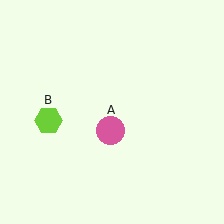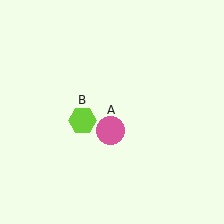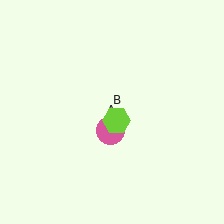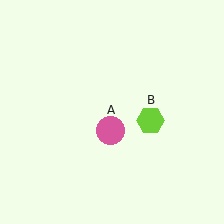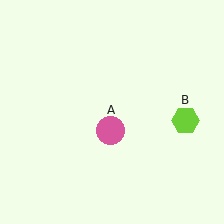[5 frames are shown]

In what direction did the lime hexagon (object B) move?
The lime hexagon (object B) moved right.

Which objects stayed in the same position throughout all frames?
Pink circle (object A) remained stationary.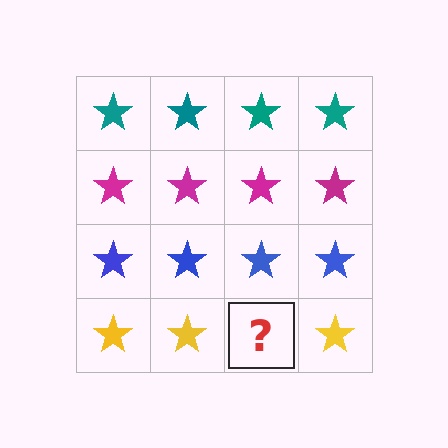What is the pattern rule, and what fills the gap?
The rule is that each row has a consistent color. The gap should be filled with a yellow star.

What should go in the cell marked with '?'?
The missing cell should contain a yellow star.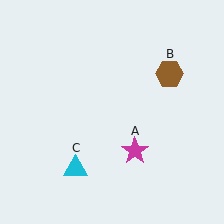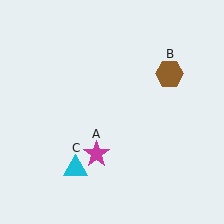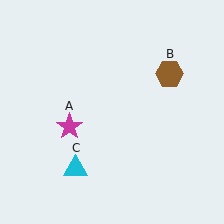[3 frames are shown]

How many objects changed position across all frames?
1 object changed position: magenta star (object A).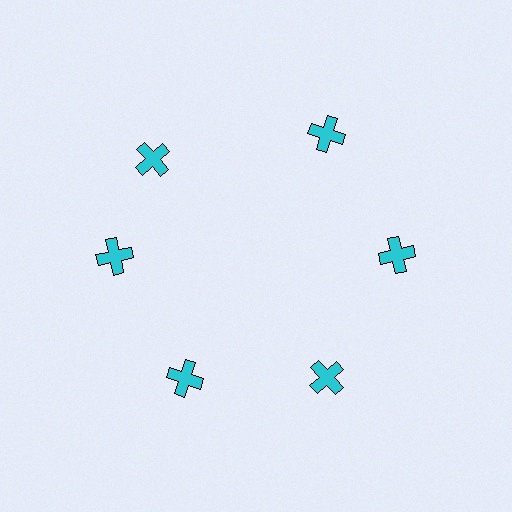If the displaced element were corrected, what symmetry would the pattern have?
It would have 6-fold rotational symmetry — the pattern would map onto itself every 60 degrees.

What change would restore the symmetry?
The symmetry would be restored by rotating it back into even spacing with its neighbors so that all 6 crosses sit at equal angles and equal distance from the center.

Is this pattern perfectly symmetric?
No. The 6 cyan crosses are arranged in a ring, but one element near the 11 o'clock position is rotated out of alignment along the ring, breaking the 6-fold rotational symmetry.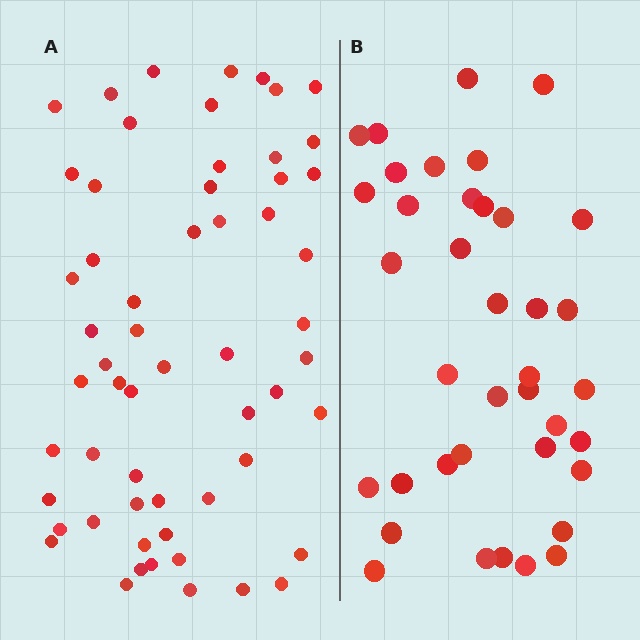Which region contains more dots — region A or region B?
Region A (the left region) has more dots.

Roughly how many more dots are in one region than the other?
Region A has approximately 20 more dots than region B.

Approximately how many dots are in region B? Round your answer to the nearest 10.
About 40 dots. (The exact count is 38, which rounds to 40.)